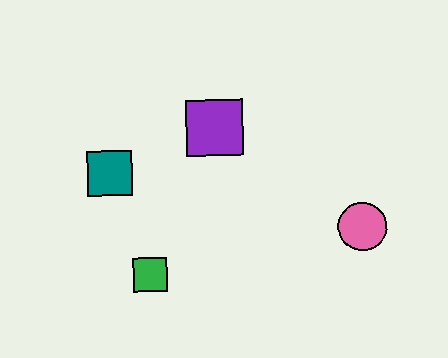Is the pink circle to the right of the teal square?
Yes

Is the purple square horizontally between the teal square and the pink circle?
Yes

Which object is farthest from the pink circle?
The teal square is farthest from the pink circle.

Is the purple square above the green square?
Yes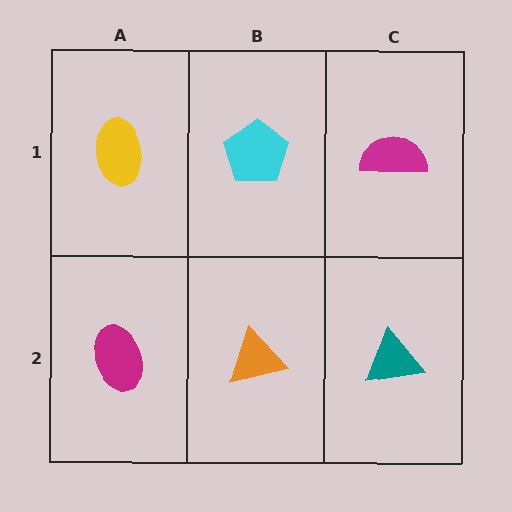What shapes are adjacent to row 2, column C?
A magenta semicircle (row 1, column C), an orange triangle (row 2, column B).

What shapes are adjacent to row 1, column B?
An orange triangle (row 2, column B), a yellow ellipse (row 1, column A), a magenta semicircle (row 1, column C).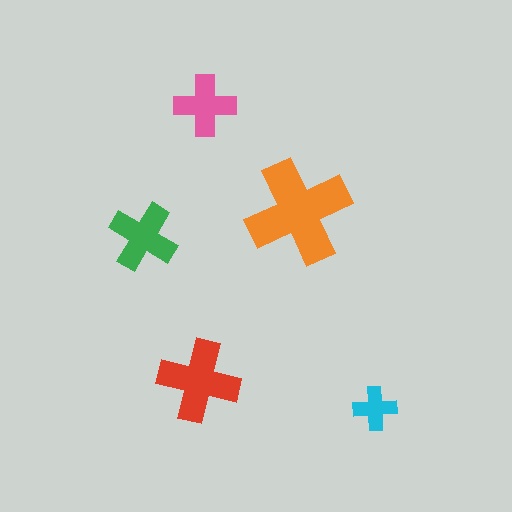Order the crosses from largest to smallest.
the orange one, the red one, the green one, the pink one, the cyan one.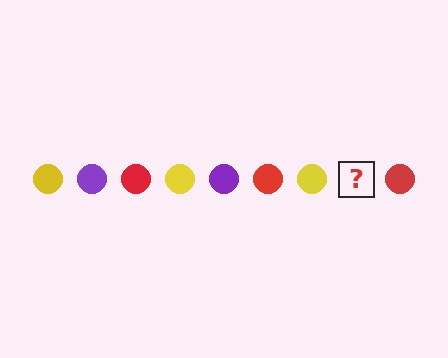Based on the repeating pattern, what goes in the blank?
The blank should be a purple circle.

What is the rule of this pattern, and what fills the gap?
The rule is that the pattern cycles through yellow, purple, red circles. The gap should be filled with a purple circle.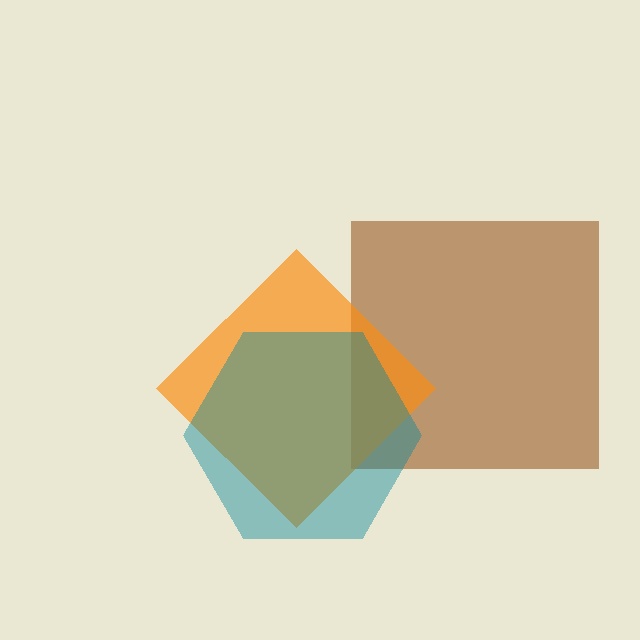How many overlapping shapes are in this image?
There are 3 overlapping shapes in the image.